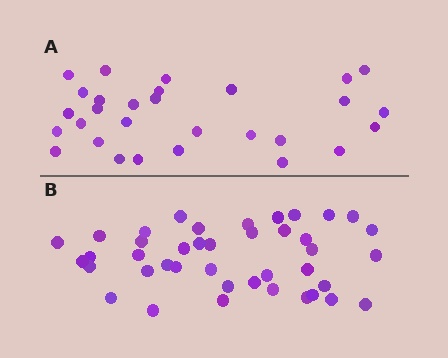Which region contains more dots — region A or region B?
Region B (the bottom region) has more dots.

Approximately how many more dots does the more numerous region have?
Region B has roughly 12 or so more dots than region A.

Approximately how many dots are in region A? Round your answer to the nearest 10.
About 30 dots. (The exact count is 29, which rounds to 30.)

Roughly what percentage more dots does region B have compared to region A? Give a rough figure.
About 40% more.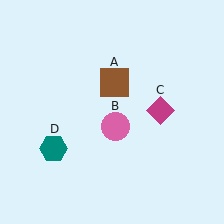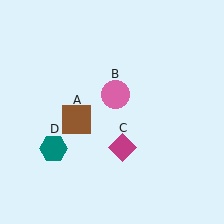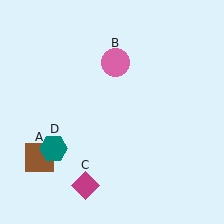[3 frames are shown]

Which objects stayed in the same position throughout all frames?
Teal hexagon (object D) remained stationary.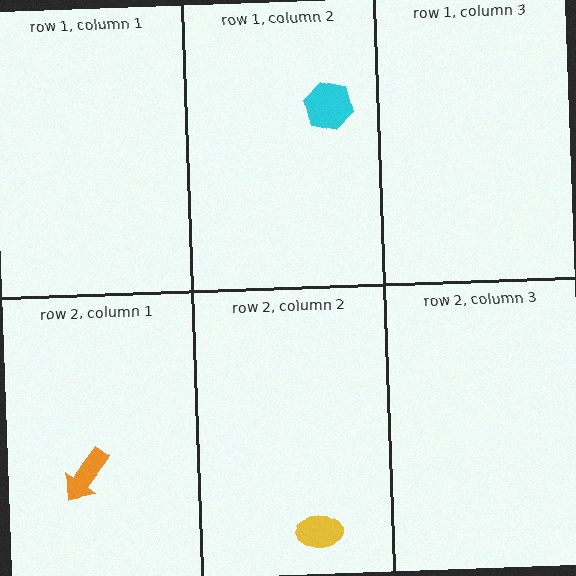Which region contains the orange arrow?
The row 2, column 1 region.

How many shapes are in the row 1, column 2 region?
1.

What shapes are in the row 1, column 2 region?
The cyan hexagon.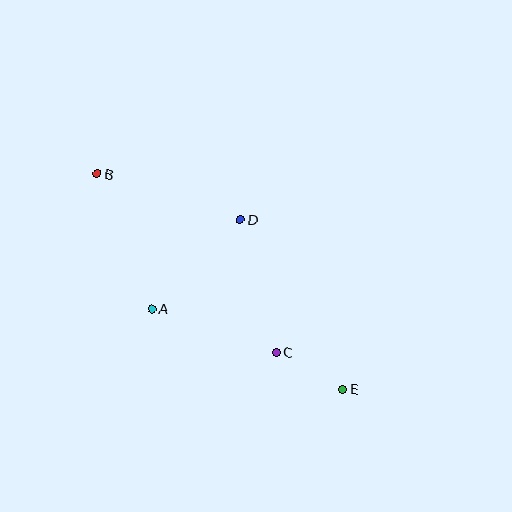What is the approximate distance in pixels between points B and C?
The distance between B and C is approximately 253 pixels.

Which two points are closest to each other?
Points C and E are closest to each other.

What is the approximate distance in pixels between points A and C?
The distance between A and C is approximately 132 pixels.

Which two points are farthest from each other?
Points B and E are farthest from each other.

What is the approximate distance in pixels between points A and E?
The distance between A and E is approximately 207 pixels.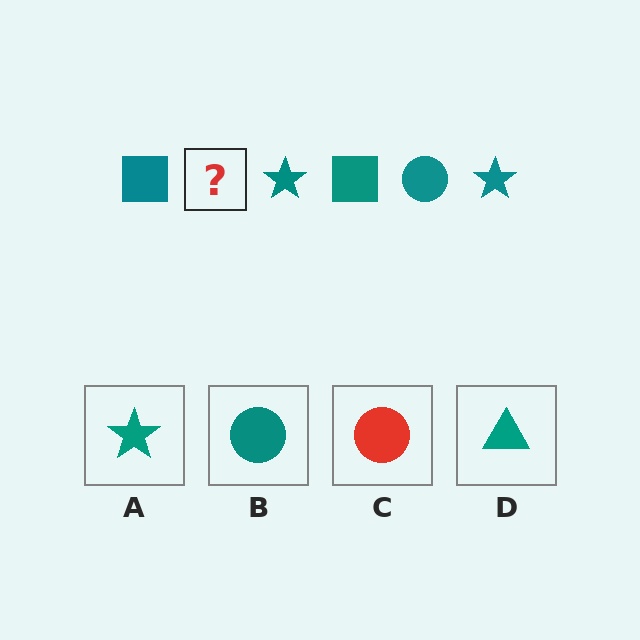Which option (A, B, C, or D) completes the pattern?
B.